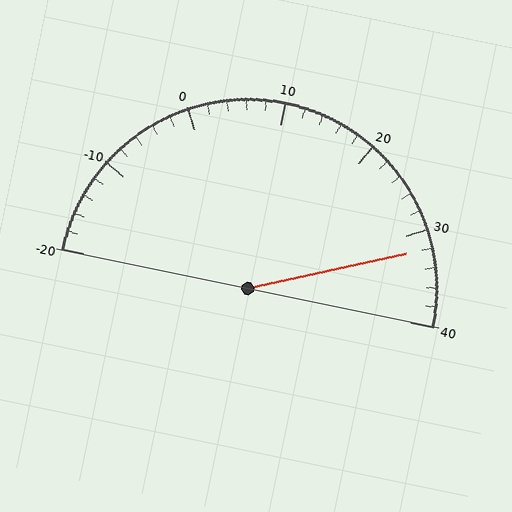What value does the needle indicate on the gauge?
The needle indicates approximately 32.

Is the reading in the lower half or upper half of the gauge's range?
The reading is in the upper half of the range (-20 to 40).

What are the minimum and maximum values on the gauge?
The gauge ranges from -20 to 40.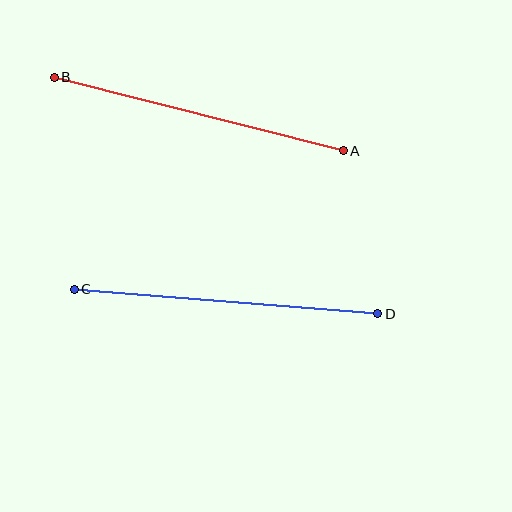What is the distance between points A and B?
The distance is approximately 298 pixels.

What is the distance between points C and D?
The distance is approximately 304 pixels.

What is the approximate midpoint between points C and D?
The midpoint is at approximately (226, 301) pixels.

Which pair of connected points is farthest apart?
Points C and D are farthest apart.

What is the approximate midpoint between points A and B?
The midpoint is at approximately (199, 114) pixels.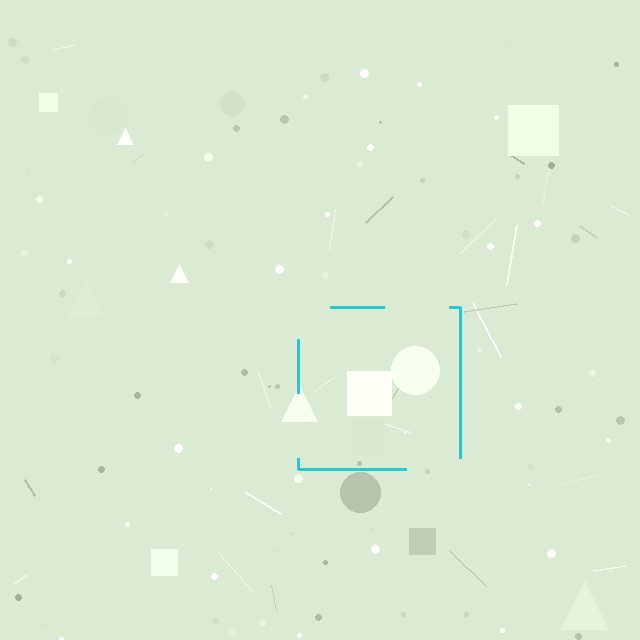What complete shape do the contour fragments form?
The contour fragments form a square.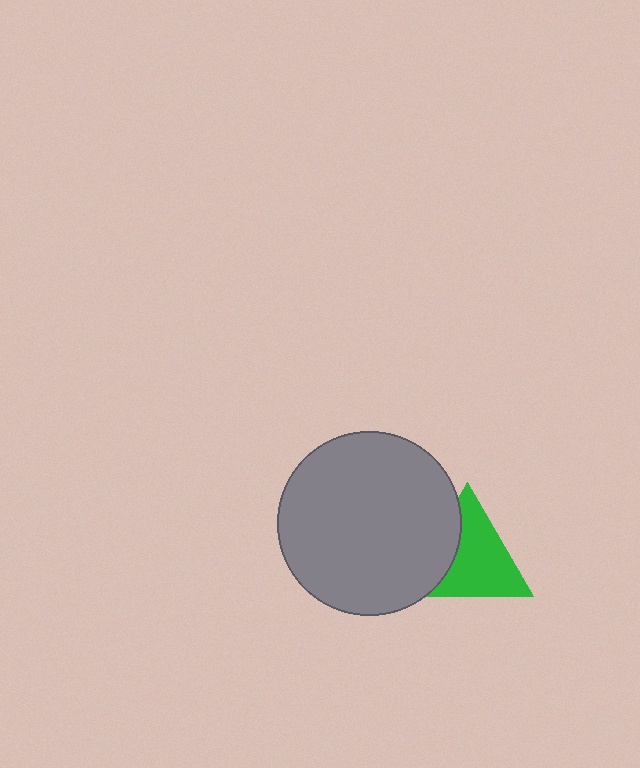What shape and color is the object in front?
The object in front is a gray circle.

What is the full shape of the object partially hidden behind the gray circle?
The partially hidden object is a green triangle.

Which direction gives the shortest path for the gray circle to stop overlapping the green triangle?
Moving left gives the shortest separation.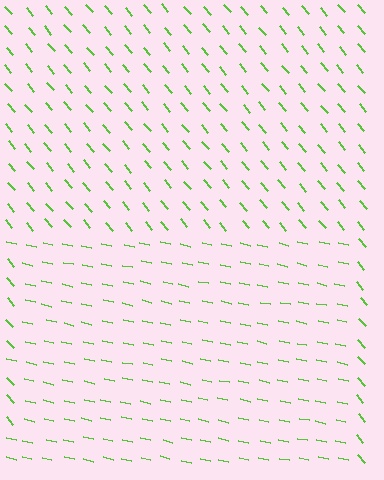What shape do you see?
I see a rectangle.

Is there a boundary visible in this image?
Yes, there is a texture boundary formed by a change in line orientation.